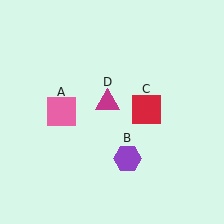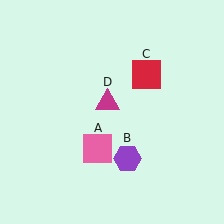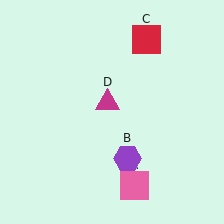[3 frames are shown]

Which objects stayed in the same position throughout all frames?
Purple hexagon (object B) and magenta triangle (object D) remained stationary.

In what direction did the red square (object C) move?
The red square (object C) moved up.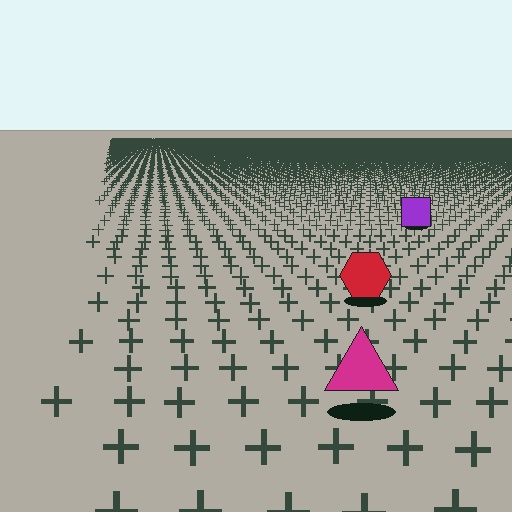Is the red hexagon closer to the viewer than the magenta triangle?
No. The magenta triangle is closer — you can tell from the texture gradient: the ground texture is coarser near it.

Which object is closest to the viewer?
The magenta triangle is closest. The texture marks near it are larger and more spread out.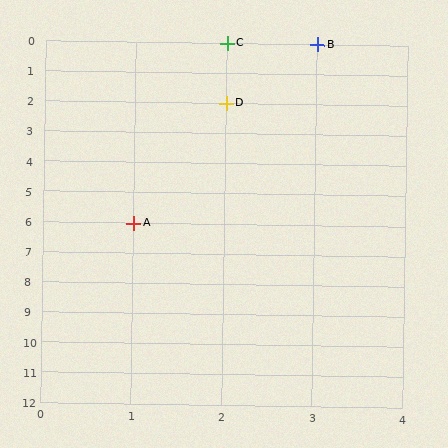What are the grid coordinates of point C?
Point C is at grid coordinates (2, 0).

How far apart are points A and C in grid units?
Points A and C are 1 column and 6 rows apart (about 6.1 grid units diagonally).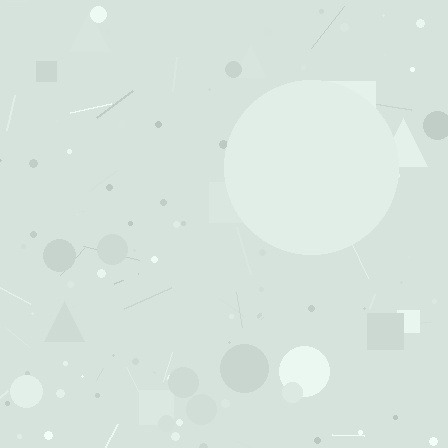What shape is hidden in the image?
A circle is hidden in the image.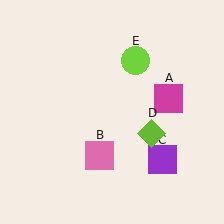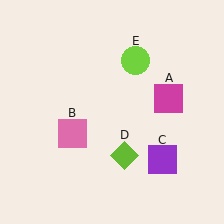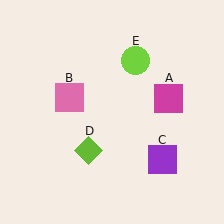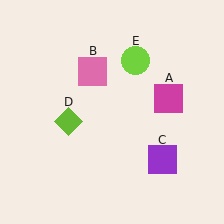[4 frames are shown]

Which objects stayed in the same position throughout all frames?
Magenta square (object A) and purple square (object C) and lime circle (object E) remained stationary.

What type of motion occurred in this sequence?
The pink square (object B), lime diamond (object D) rotated clockwise around the center of the scene.